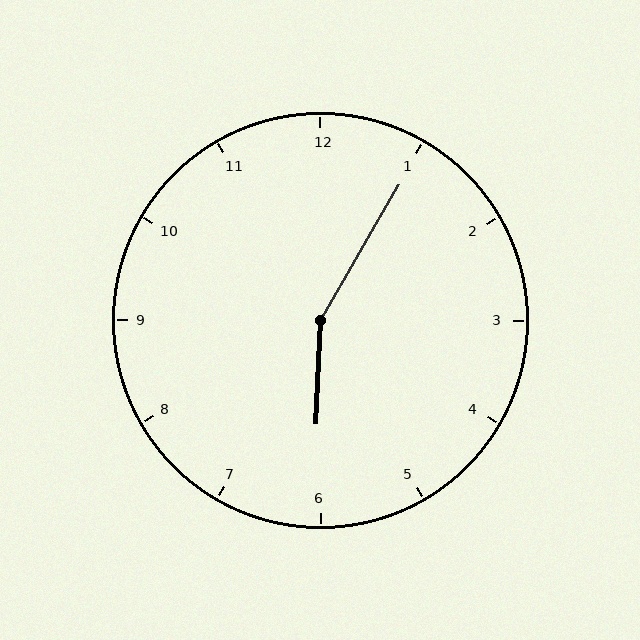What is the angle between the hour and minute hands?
Approximately 152 degrees.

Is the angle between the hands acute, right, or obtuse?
It is obtuse.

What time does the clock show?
6:05.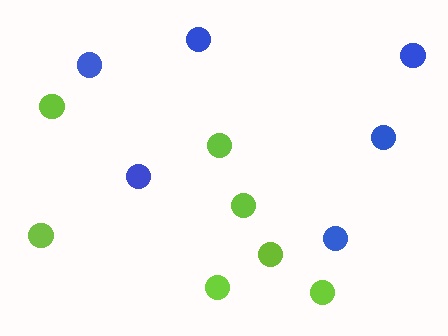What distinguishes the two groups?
There are 2 groups: one group of lime circles (7) and one group of blue circles (6).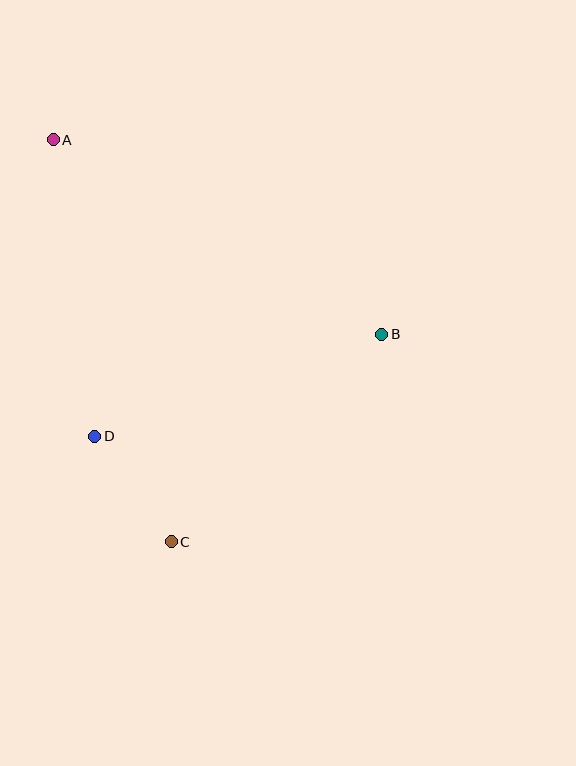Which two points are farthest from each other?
Points A and C are farthest from each other.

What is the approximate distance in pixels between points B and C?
The distance between B and C is approximately 296 pixels.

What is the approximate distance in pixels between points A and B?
The distance between A and B is approximately 382 pixels.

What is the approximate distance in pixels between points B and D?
The distance between B and D is approximately 305 pixels.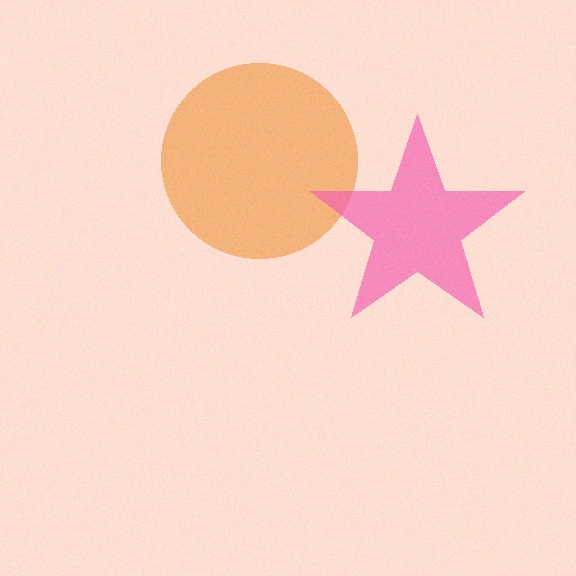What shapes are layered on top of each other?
The layered shapes are: an orange circle, a pink star.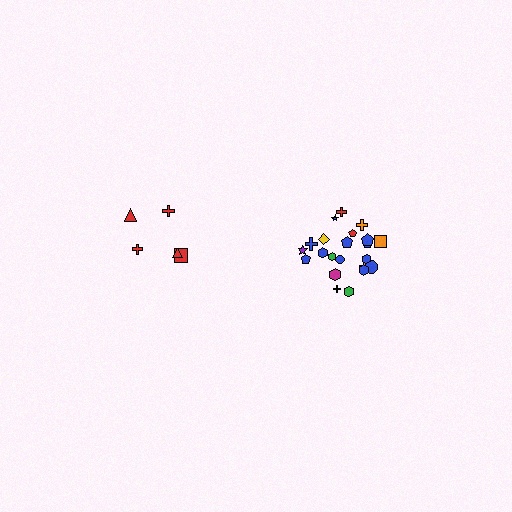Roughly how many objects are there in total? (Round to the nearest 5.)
Roughly 25 objects in total.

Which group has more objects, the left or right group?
The right group.